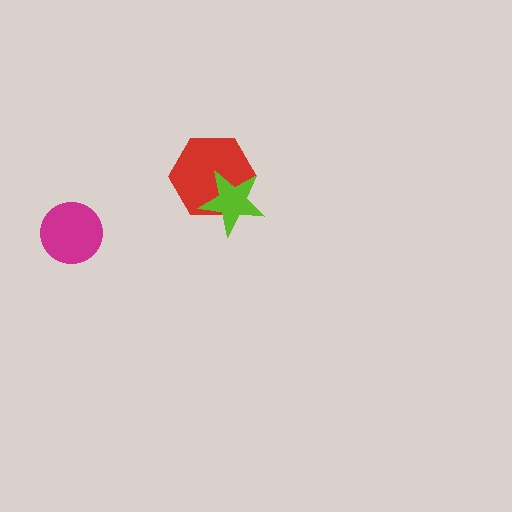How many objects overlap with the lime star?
1 object overlaps with the lime star.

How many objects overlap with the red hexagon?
1 object overlaps with the red hexagon.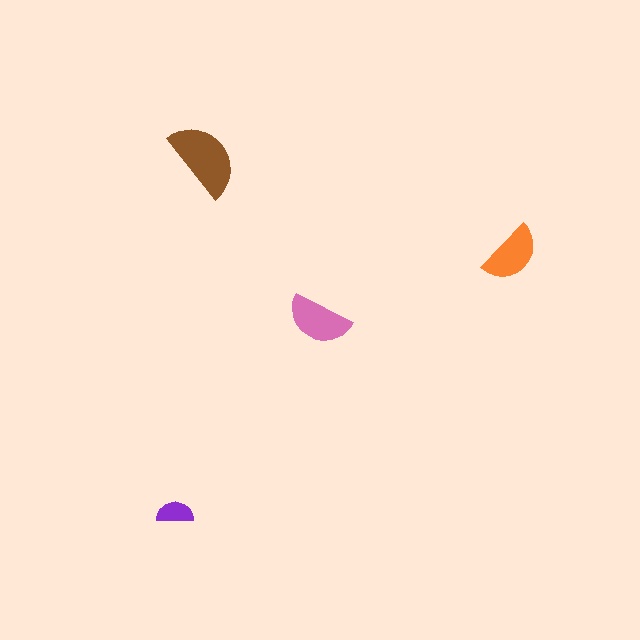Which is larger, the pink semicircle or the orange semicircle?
The pink one.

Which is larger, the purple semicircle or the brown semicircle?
The brown one.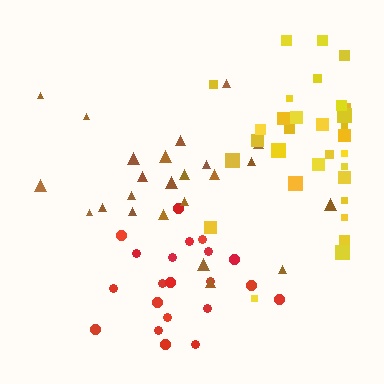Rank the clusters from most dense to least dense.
red, yellow, brown.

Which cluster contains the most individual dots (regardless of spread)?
Yellow (31).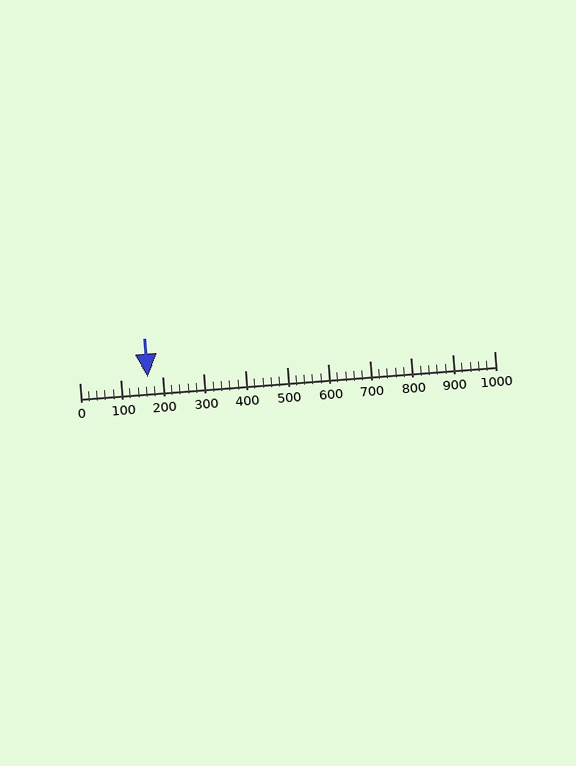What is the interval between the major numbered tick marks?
The major tick marks are spaced 100 units apart.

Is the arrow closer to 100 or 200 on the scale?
The arrow is closer to 200.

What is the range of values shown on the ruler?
The ruler shows values from 0 to 1000.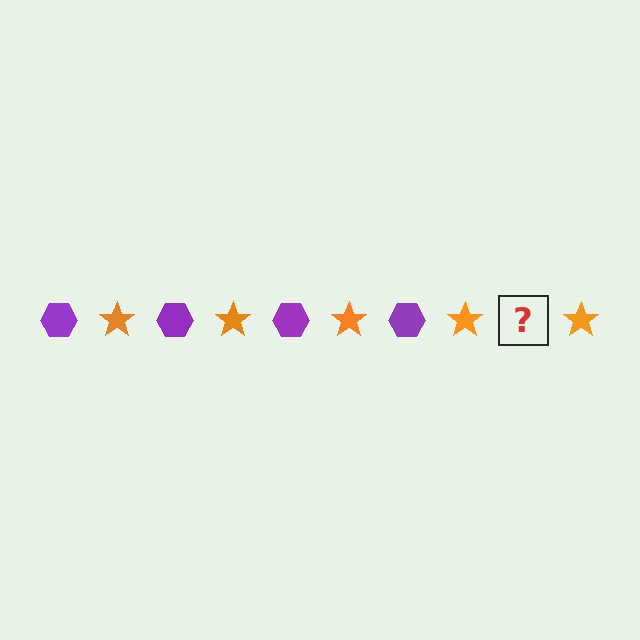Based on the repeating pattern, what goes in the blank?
The blank should be a purple hexagon.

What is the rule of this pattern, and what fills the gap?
The rule is that the pattern alternates between purple hexagon and orange star. The gap should be filled with a purple hexagon.